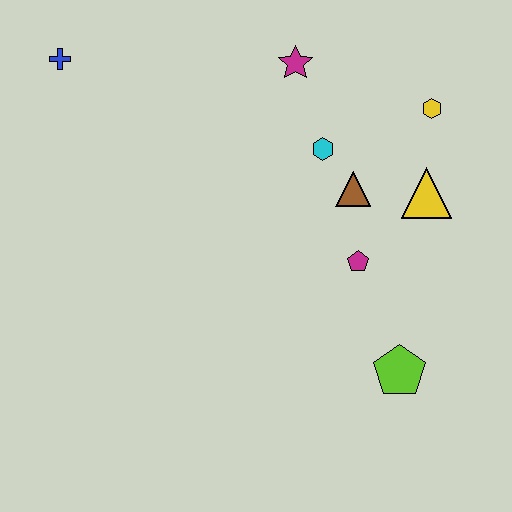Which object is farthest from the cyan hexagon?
The blue cross is farthest from the cyan hexagon.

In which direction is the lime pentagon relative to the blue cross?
The lime pentagon is to the right of the blue cross.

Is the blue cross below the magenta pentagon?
No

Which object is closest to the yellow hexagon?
The yellow triangle is closest to the yellow hexagon.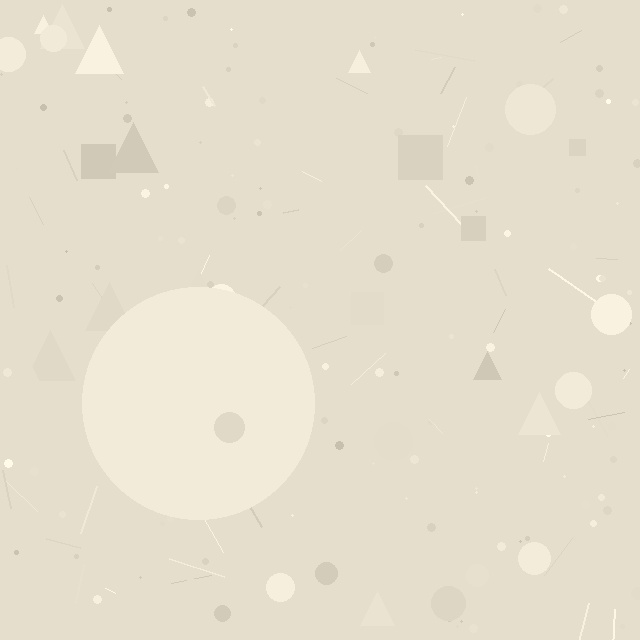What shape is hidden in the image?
A circle is hidden in the image.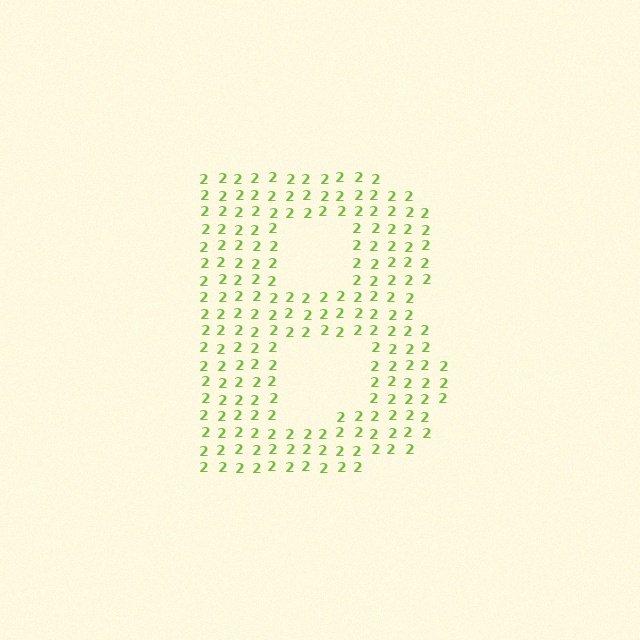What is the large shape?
The large shape is the letter B.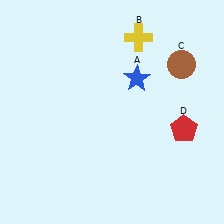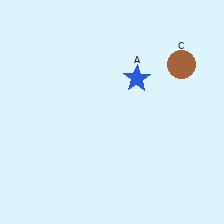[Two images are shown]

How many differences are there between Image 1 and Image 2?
There are 2 differences between the two images.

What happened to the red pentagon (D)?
The red pentagon (D) was removed in Image 2. It was in the bottom-right area of Image 1.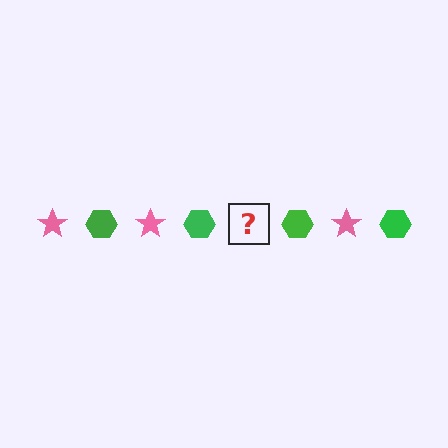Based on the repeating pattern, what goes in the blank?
The blank should be a pink star.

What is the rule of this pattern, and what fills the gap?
The rule is that the pattern alternates between pink star and green hexagon. The gap should be filled with a pink star.